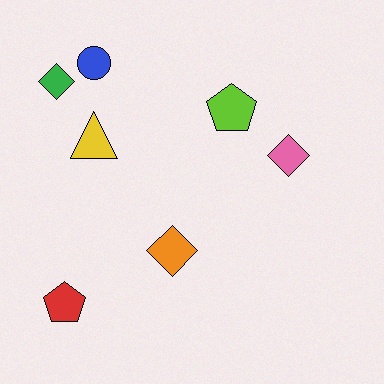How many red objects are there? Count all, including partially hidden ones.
There is 1 red object.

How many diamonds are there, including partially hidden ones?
There are 3 diamonds.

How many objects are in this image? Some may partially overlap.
There are 7 objects.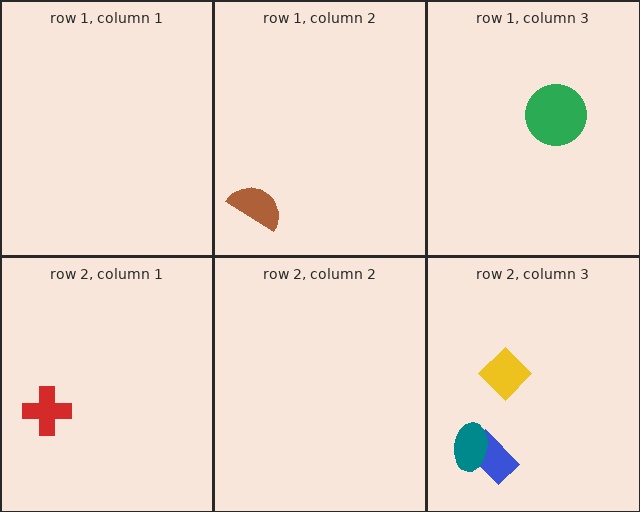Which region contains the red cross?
The row 2, column 1 region.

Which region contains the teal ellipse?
The row 2, column 3 region.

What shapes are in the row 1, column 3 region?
The green circle.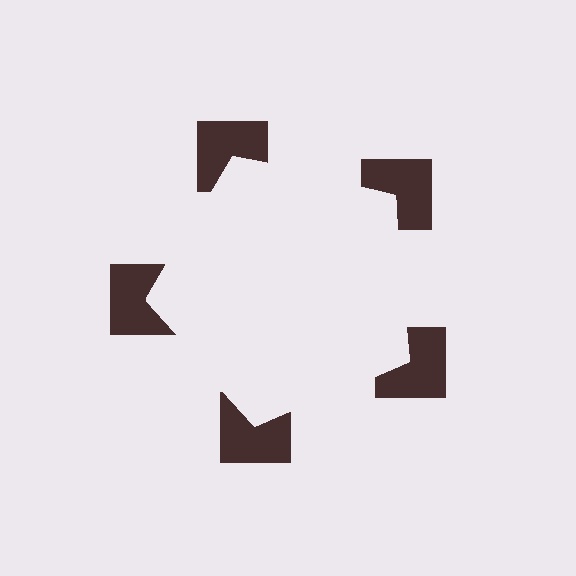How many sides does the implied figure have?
5 sides.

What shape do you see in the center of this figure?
An illusory pentagon — its edges are inferred from the aligned wedge cuts in the notched squares, not physically drawn.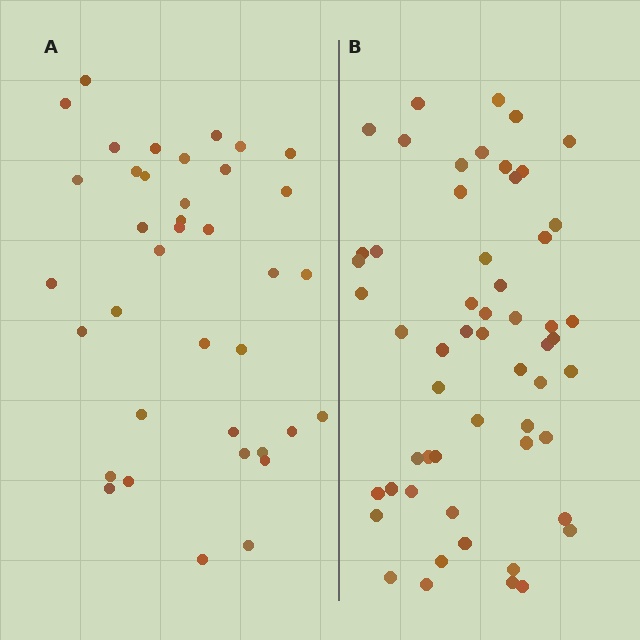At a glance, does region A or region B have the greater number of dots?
Region B (the right region) has more dots.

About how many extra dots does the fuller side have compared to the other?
Region B has approximately 20 more dots than region A.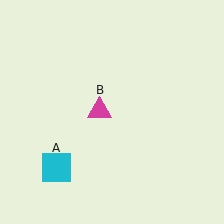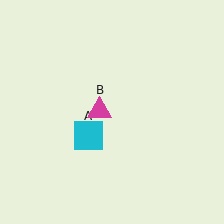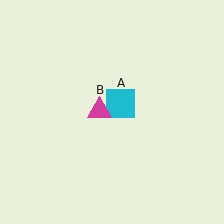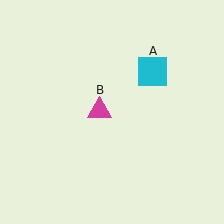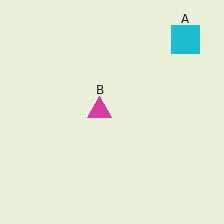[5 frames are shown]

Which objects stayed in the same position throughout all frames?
Magenta triangle (object B) remained stationary.